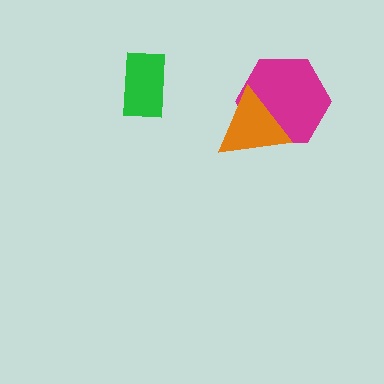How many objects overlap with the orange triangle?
1 object overlaps with the orange triangle.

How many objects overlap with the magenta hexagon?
1 object overlaps with the magenta hexagon.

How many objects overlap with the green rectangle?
0 objects overlap with the green rectangle.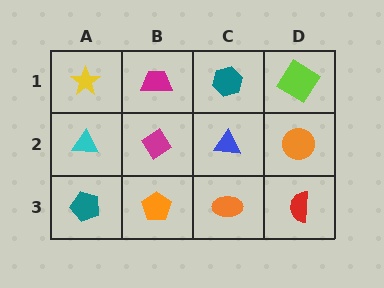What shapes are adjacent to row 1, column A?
A cyan triangle (row 2, column A), a magenta trapezoid (row 1, column B).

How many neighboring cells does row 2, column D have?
3.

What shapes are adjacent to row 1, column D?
An orange circle (row 2, column D), a teal hexagon (row 1, column C).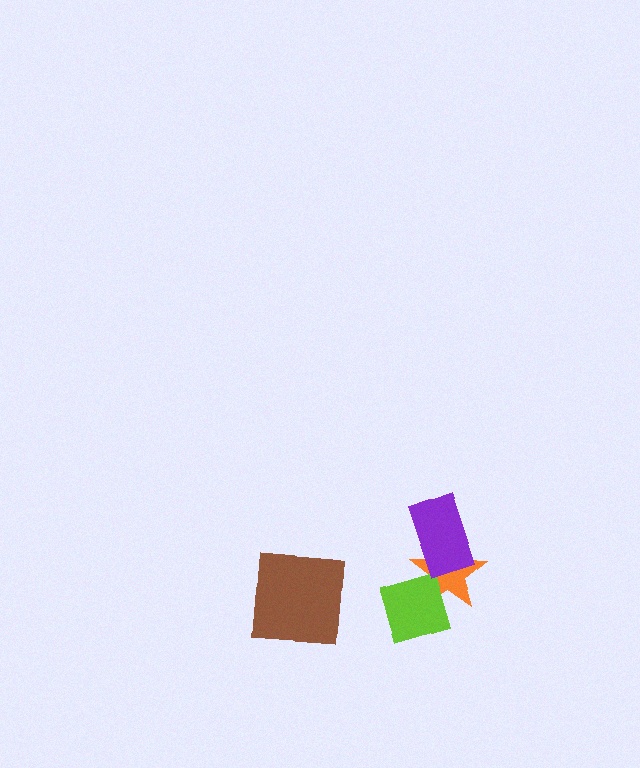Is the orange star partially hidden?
Yes, it is partially covered by another shape.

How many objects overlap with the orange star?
2 objects overlap with the orange star.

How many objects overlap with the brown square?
0 objects overlap with the brown square.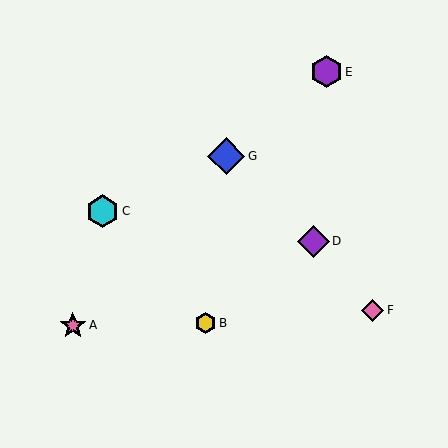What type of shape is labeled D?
Shape D is a purple diamond.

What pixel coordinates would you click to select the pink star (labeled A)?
Click at (73, 325) to select the pink star A.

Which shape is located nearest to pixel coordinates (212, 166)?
The blue diamond (labeled G) at (226, 156) is nearest to that location.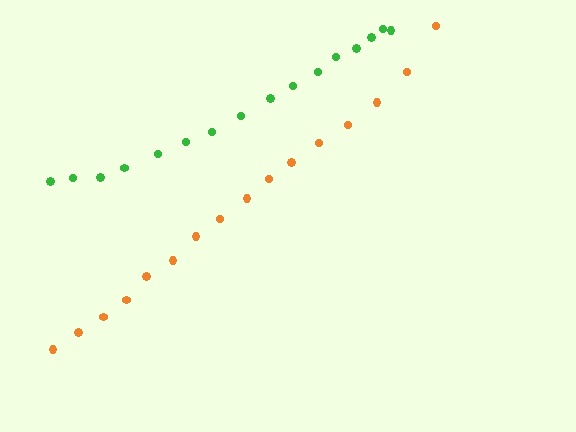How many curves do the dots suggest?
There are 2 distinct paths.